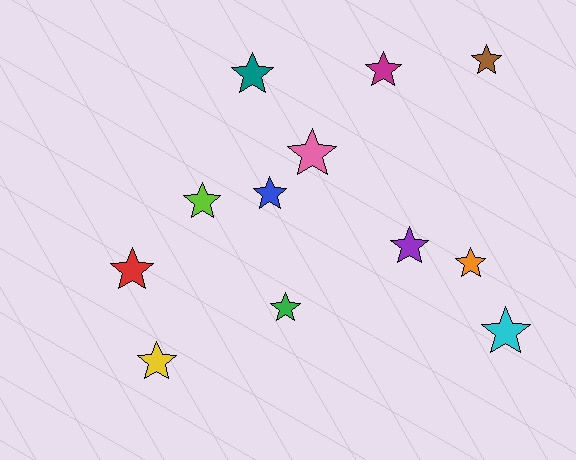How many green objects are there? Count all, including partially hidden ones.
There is 1 green object.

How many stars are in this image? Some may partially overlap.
There are 12 stars.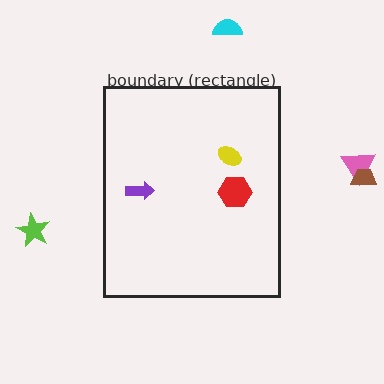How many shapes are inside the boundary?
3 inside, 4 outside.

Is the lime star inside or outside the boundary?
Outside.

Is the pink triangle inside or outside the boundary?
Outside.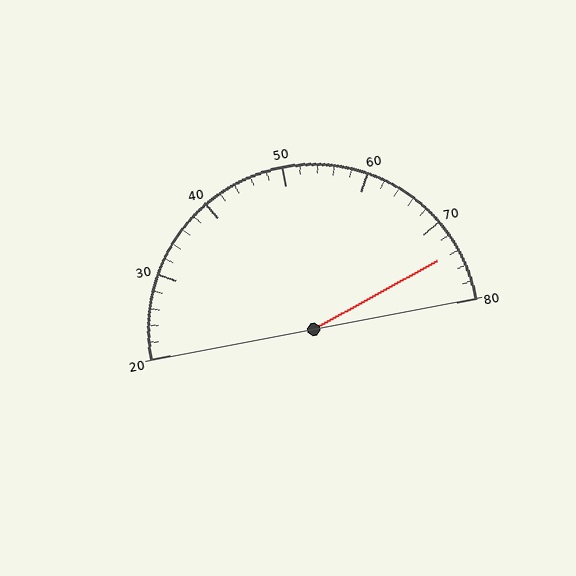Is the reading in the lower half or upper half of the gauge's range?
The reading is in the upper half of the range (20 to 80).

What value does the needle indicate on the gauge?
The needle indicates approximately 74.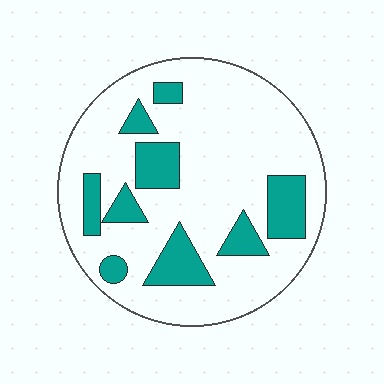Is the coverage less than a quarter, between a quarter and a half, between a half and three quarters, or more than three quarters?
Less than a quarter.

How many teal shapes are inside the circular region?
9.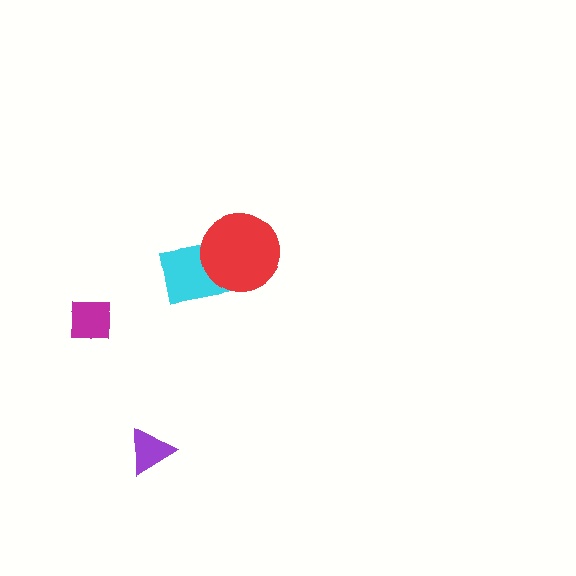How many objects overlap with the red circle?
1 object overlaps with the red circle.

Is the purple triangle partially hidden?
No, no other shape covers it.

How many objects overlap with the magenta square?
0 objects overlap with the magenta square.